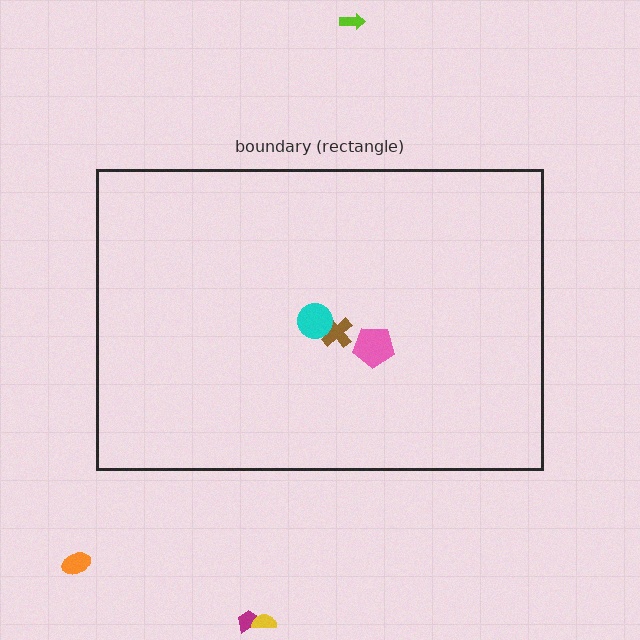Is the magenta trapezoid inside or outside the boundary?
Outside.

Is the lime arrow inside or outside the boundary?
Outside.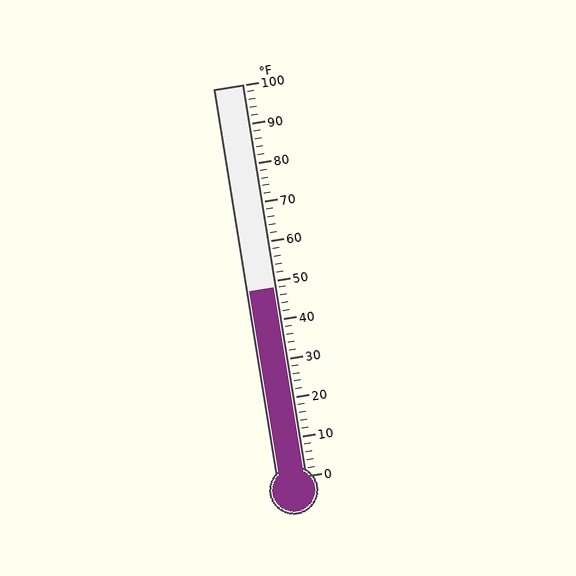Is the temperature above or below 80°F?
The temperature is below 80°F.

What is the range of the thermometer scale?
The thermometer scale ranges from 0°F to 100°F.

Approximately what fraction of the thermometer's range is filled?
The thermometer is filled to approximately 50% of its range.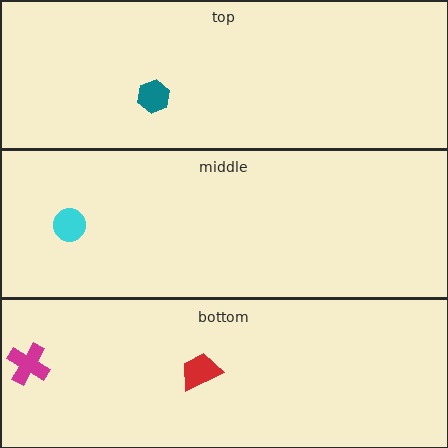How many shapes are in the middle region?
1.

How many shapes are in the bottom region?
2.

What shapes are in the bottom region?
The red trapezoid, the magenta cross.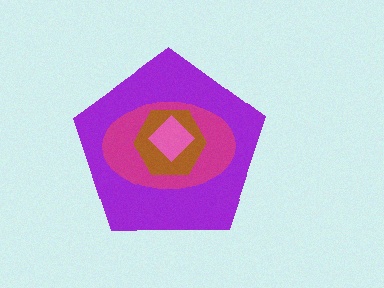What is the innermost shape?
The pink diamond.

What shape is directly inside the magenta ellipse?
The brown hexagon.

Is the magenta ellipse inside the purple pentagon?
Yes.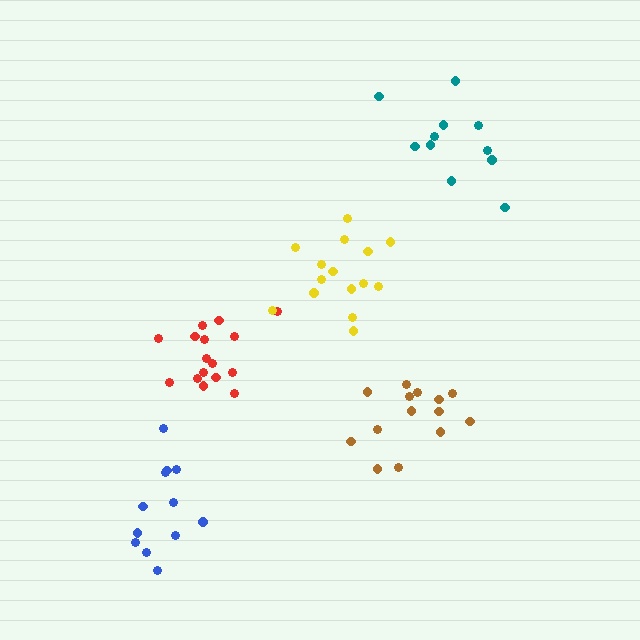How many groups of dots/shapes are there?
There are 5 groups.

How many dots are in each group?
Group 1: 12 dots, Group 2: 14 dots, Group 3: 16 dots, Group 4: 15 dots, Group 5: 11 dots (68 total).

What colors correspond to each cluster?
The clusters are colored: blue, brown, red, yellow, teal.